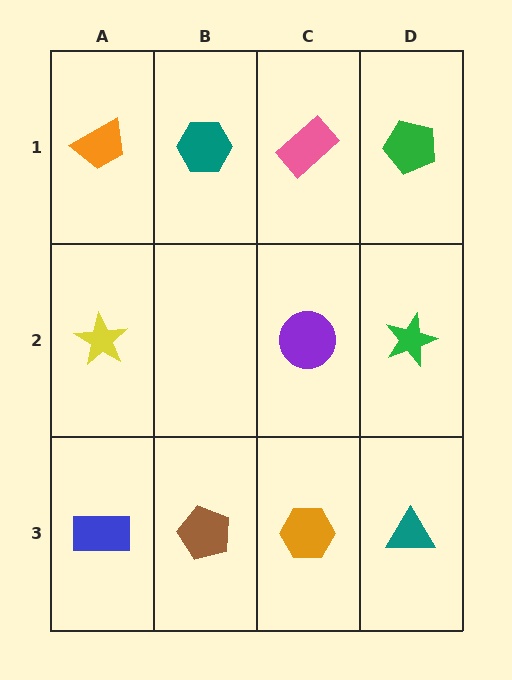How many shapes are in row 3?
4 shapes.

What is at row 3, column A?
A blue rectangle.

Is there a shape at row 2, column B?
No, that cell is empty.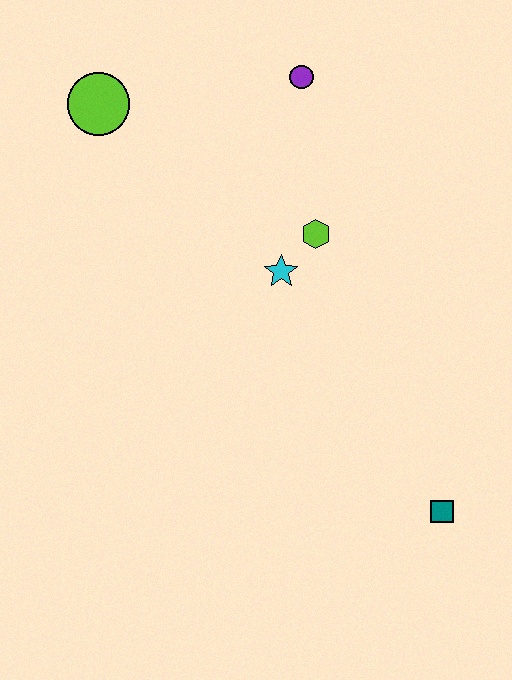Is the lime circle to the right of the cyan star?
No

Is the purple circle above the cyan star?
Yes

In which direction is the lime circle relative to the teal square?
The lime circle is above the teal square.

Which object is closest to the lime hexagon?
The cyan star is closest to the lime hexagon.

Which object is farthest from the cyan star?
The teal square is farthest from the cyan star.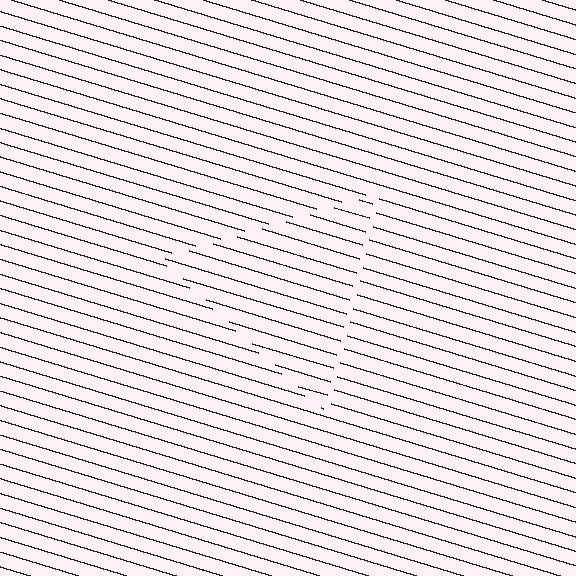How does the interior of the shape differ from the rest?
The interior of the shape contains the same grating, shifted by half a period — the contour is defined by the phase discontinuity where line-ends from the inner and outer gratings abut.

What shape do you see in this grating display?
An illusory triangle. The interior of the shape contains the same grating, shifted by half a period — the contour is defined by the phase discontinuity where line-ends from the inner and outer gratings abut.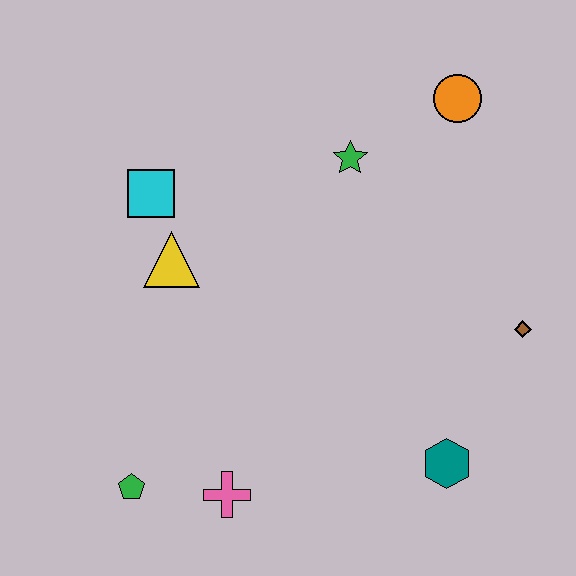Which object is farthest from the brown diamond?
The green pentagon is farthest from the brown diamond.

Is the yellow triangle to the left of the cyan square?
No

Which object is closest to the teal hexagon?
The brown diamond is closest to the teal hexagon.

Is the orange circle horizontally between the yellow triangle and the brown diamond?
Yes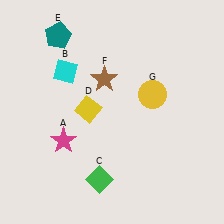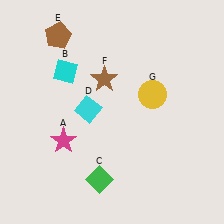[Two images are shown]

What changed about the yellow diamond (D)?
In Image 1, D is yellow. In Image 2, it changed to cyan.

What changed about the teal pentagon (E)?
In Image 1, E is teal. In Image 2, it changed to brown.